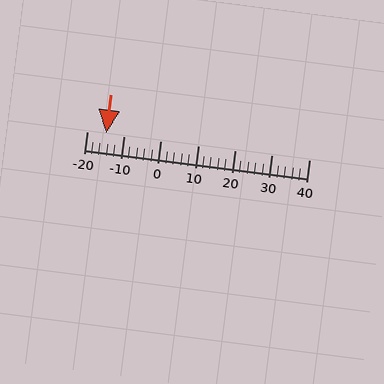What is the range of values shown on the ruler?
The ruler shows values from -20 to 40.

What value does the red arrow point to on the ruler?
The red arrow points to approximately -15.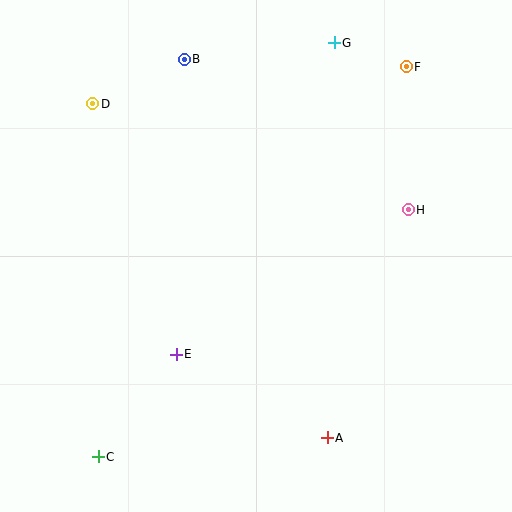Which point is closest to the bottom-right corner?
Point A is closest to the bottom-right corner.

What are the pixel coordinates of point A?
Point A is at (327, 438).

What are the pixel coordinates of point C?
Point C is at (98, 457).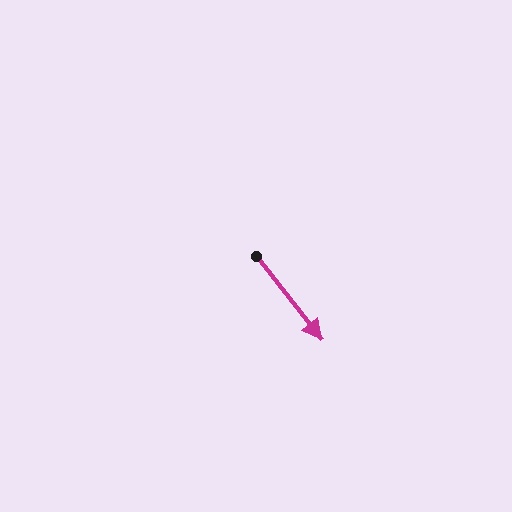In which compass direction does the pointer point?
Southeast.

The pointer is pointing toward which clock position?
Roughly 5 o'clock.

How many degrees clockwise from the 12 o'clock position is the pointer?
Approximately 142 degrees.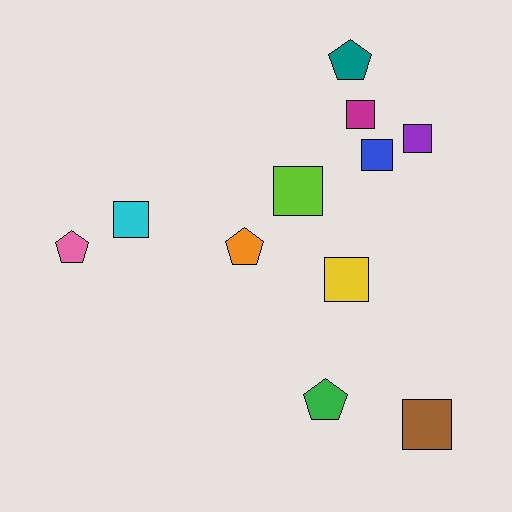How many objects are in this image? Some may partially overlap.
There are 11 objects.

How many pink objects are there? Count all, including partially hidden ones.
There is 1 pink object.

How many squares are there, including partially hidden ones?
There are 7 squares.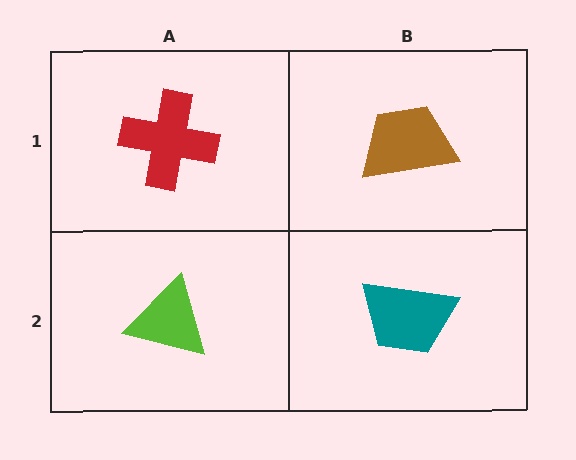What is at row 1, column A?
A red cross.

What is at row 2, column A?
A lime triangle.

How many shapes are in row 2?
2 shapes.